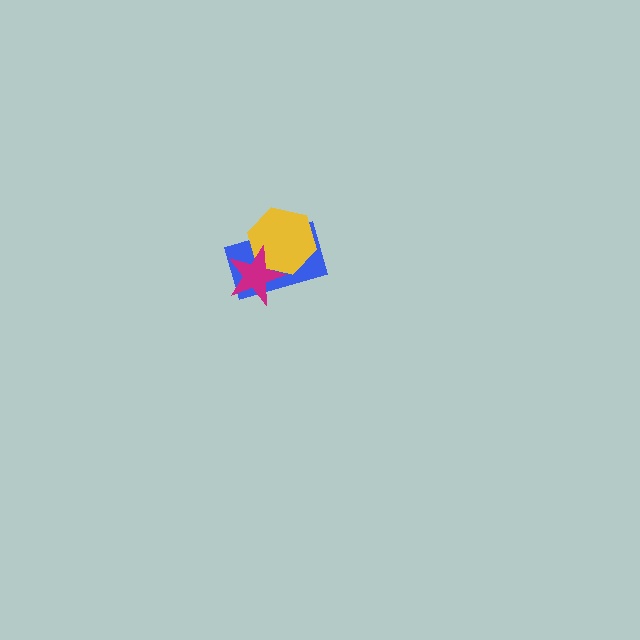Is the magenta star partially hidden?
No, no other shape covers it.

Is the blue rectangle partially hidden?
Yes, it is partially covered by another shape.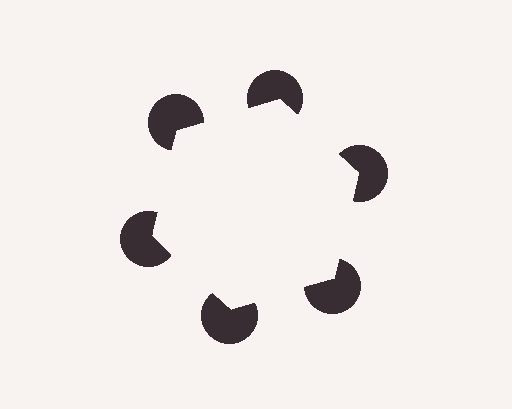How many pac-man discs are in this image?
There are 6 — one at each vertex of the illusory hexagon.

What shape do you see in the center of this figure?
An illusory hexagon — its edges are inferred from the aligned wedge cuts in the pac-man discs, not physically drawn.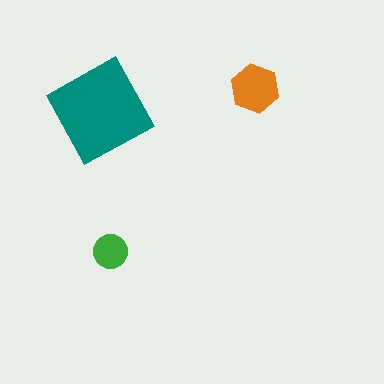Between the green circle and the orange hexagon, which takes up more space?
The orange hexagon.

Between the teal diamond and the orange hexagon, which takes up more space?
The teal diamond.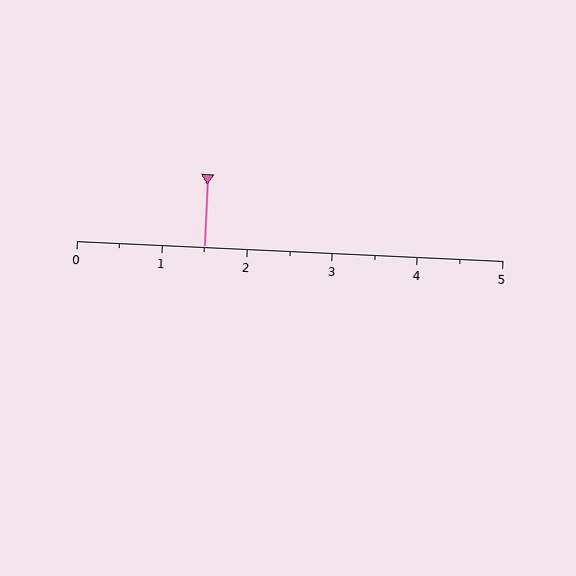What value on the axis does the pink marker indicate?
The marker indicates approximately 1.5.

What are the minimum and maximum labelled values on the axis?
The axis runs from 0 to 5.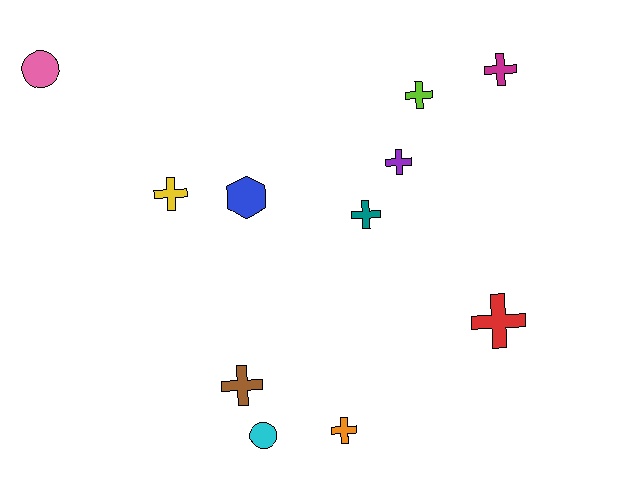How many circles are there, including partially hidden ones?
There are 2 circles.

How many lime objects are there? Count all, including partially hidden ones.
There is 1 lime object.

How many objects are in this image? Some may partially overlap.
There are 11 objects.